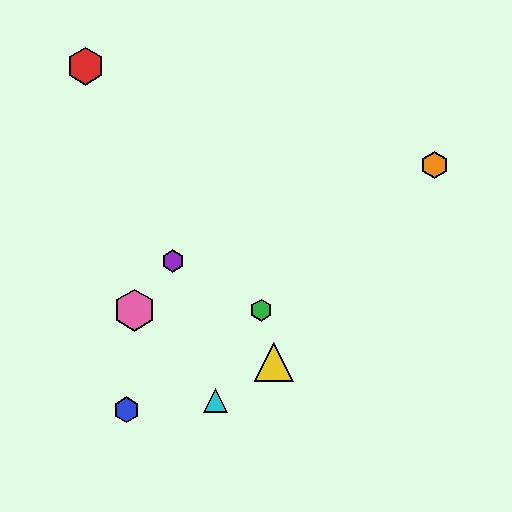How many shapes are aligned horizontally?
2 shapes (the green hexagon, the pink hexagon) are aligned horizontally.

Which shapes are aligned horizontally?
The green hexagon, the pink hexagon are aligned horizontally.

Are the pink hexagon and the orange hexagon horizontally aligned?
No, the pink hexagon is at y≈310 and the orange hexagon is at y≈165.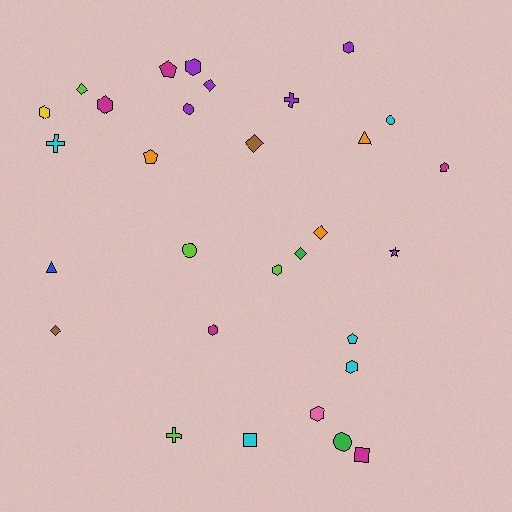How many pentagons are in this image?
There are 4 pentagons.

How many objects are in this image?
There are 30 objects.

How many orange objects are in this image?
There are 3 orange objects.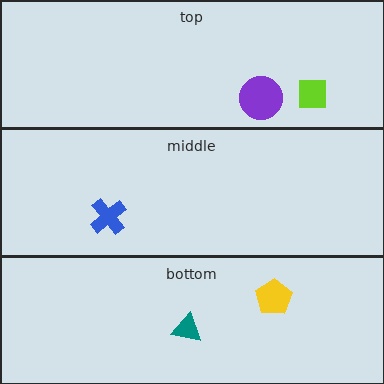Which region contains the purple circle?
The top region.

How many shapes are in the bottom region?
2.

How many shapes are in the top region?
2.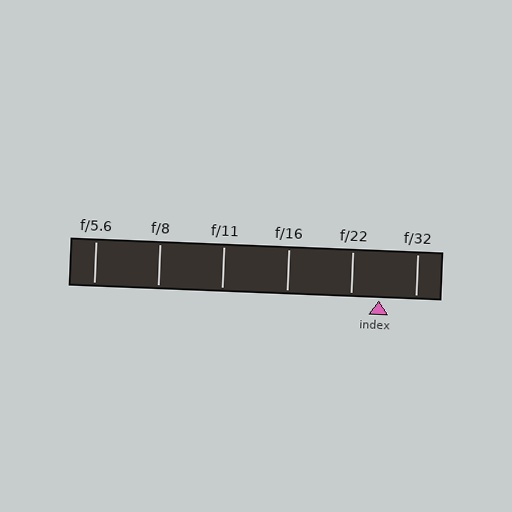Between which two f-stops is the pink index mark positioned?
The index mark is between f/22 and f/32.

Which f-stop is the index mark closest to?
The index mark is closest to f/22.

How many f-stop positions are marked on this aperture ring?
There are 6 f-stop positions marked.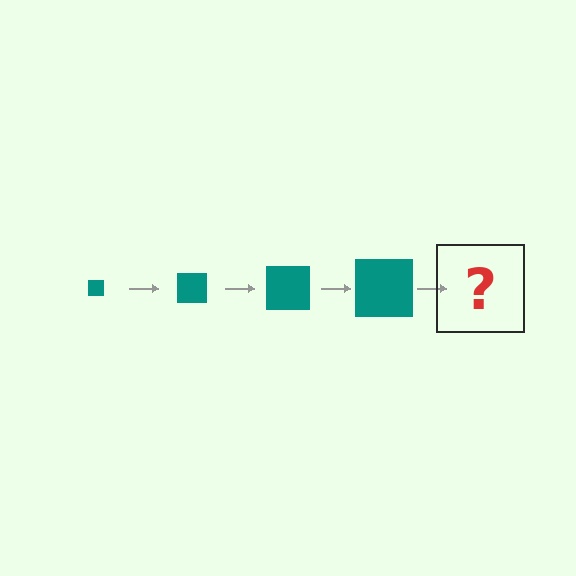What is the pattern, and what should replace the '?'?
The pattern is that the square gets progressively larger each step. The '?' should be a teal square, larger than the previous one.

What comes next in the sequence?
The next element should be a teal square, larger than the previous one.